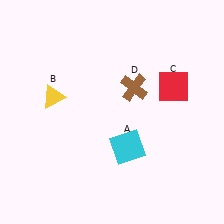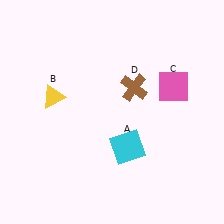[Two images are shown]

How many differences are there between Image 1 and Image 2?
There is 1 difference between the two images.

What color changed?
The square (C) changed from red in Image 1 to pink in Image 2.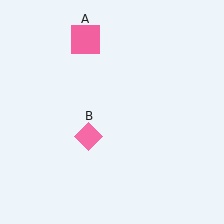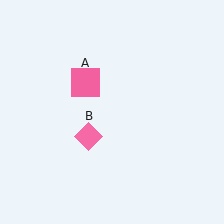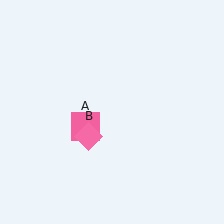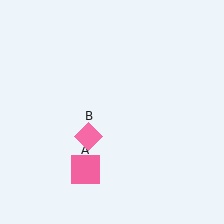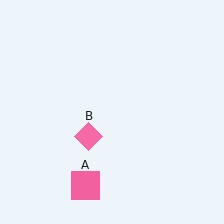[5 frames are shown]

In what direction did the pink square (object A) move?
The pink square (object A) moved down.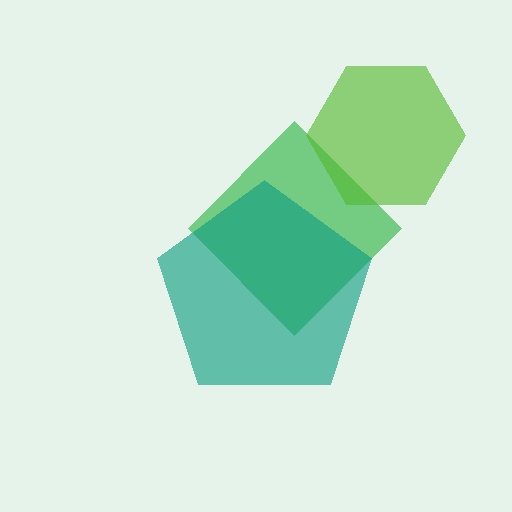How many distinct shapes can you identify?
There are 3 distinct shapes: a green diamond, a lime hexagon, a teal pentagon.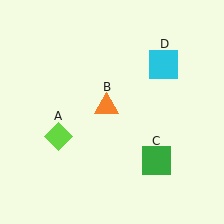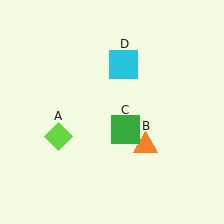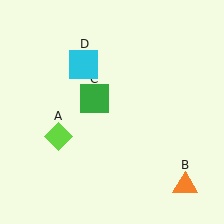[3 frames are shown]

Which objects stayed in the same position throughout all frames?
Lime diamond (object A) remained stationary.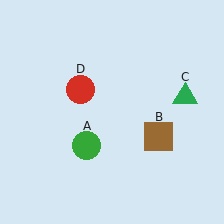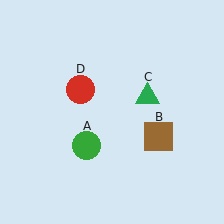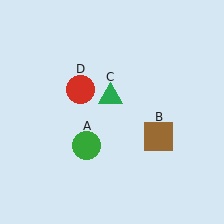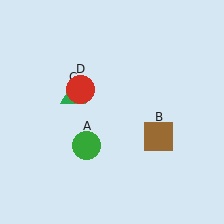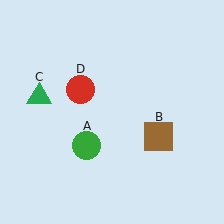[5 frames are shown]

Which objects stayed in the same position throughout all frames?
Green circle (object A) and brown square (object B) and red circle (object D) remained stationary.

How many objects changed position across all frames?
1 object changed position: green triangle (object C).